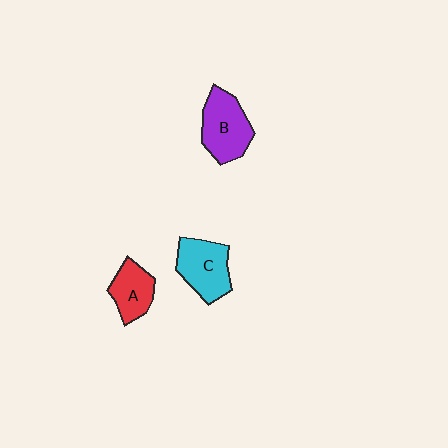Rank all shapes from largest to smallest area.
From largest to smallest: B (purple), C (cyan), A (red).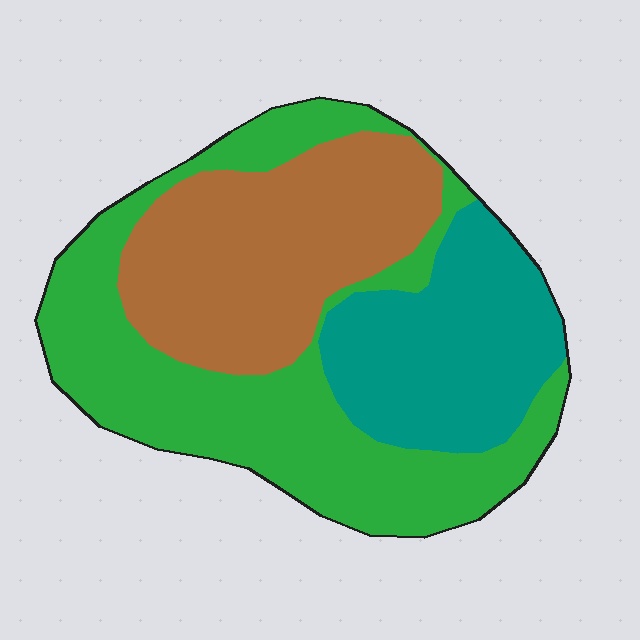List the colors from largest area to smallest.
From largest to smallest: green, brown, teal.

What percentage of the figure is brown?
Brown covers around 30% of the figure.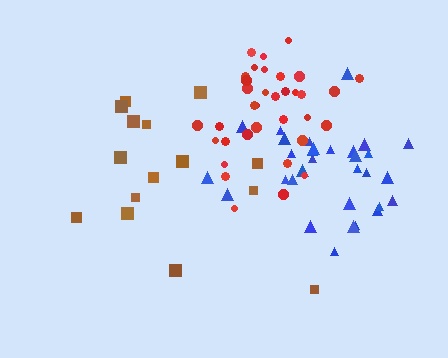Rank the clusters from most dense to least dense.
blue, red, brown.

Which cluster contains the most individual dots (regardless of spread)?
Red (35).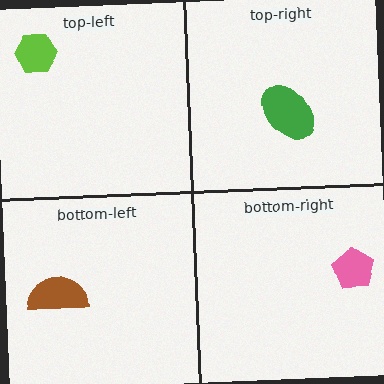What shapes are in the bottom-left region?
The brown semicircle.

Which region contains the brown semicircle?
The bottom-left region.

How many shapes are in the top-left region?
1.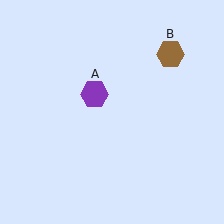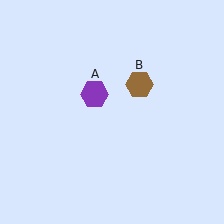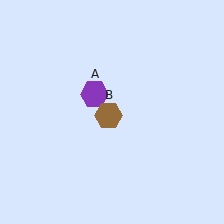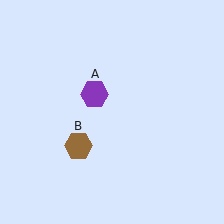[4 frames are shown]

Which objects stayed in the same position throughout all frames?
Purple hexagon (object A) remained stationary.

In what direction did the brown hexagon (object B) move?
The brown hexagon (object B) moved down and to the left.